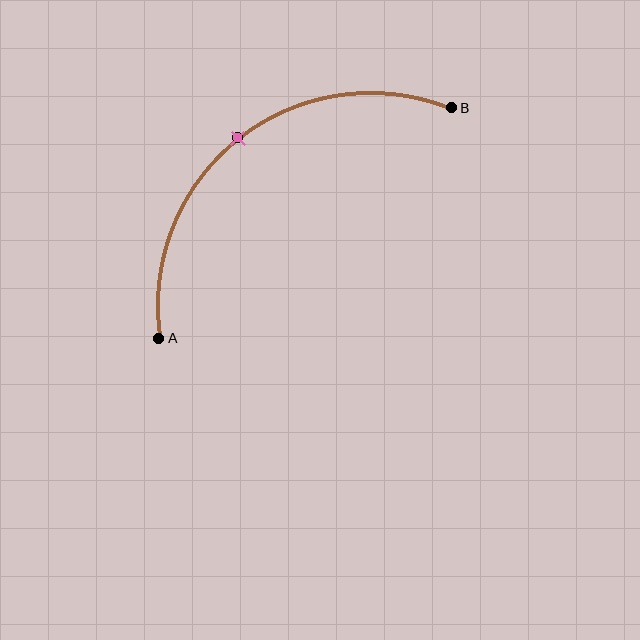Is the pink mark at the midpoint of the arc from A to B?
Yes. The pink mark lies on the arc at equal arc-length from both A and B — it is the arc midpoint.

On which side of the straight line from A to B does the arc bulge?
The arc bulges above and to the left of the straight line connecting A and B.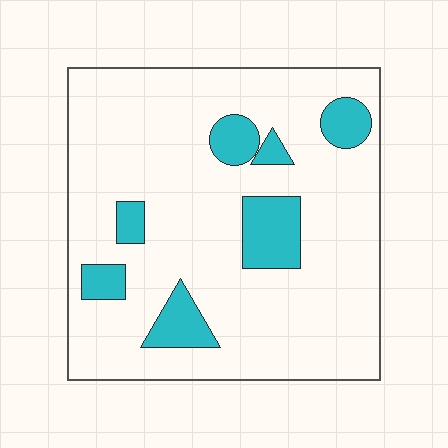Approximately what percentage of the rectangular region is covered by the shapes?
Approximately 15%.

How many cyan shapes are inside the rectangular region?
7.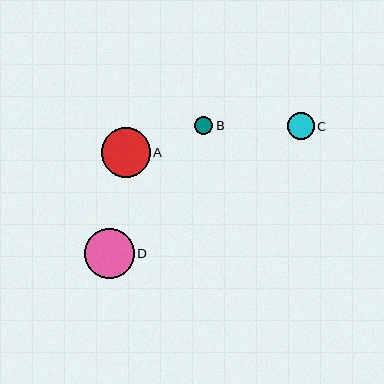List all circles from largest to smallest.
From largest to smallest: D, A, C, B.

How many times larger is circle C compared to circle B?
Circle C is approximately 1.5 times the size of circle B.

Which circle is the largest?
Circle D is the largest with a size of approximately 50 pixels.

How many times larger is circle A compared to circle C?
Circle A is approximately 1.8 times the size of circle C.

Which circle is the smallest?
Circle B is the smallest with a size of approximately 18 pixels.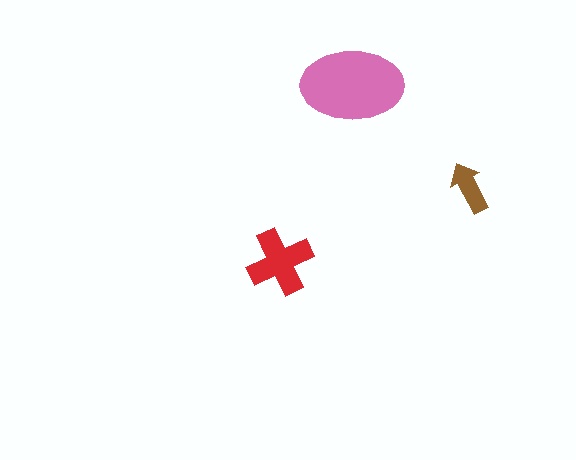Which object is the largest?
The pink ellipse.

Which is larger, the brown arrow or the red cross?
The red cross.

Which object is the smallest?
The brown arrow.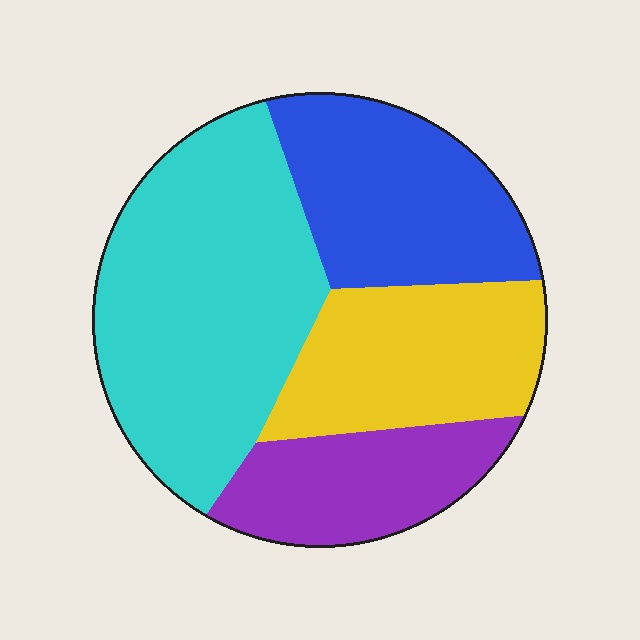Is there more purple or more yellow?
Yellow.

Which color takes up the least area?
Purple, at roughly 15%.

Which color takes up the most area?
Cyan, at roughly 40%.